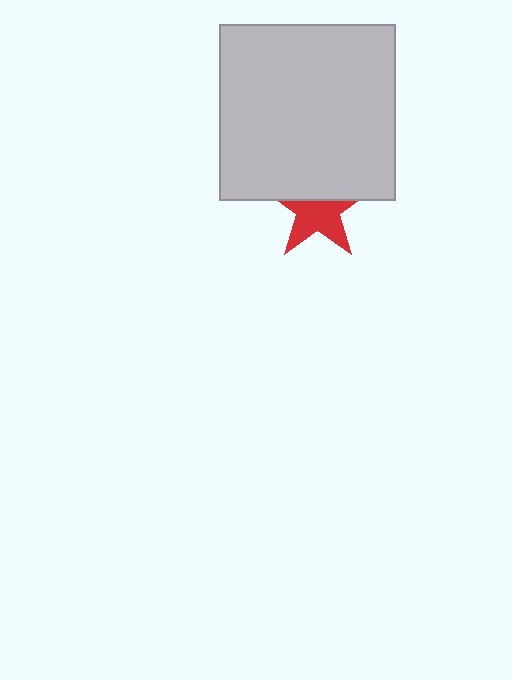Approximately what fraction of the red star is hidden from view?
Roughly 43% of the red star is hidden behind the light gray square.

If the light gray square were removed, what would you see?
You would see the complete red star.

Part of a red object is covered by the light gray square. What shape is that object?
It is a star.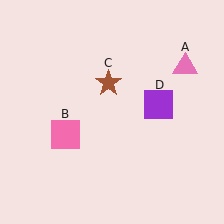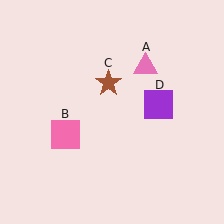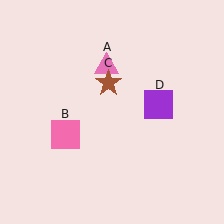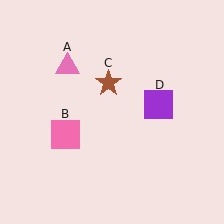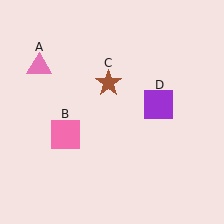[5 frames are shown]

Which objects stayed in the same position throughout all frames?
Pink square (object B) and brown star (object C) and purple square (object D) remained stationary.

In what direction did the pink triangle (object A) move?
The pink triangle (object A) moved left.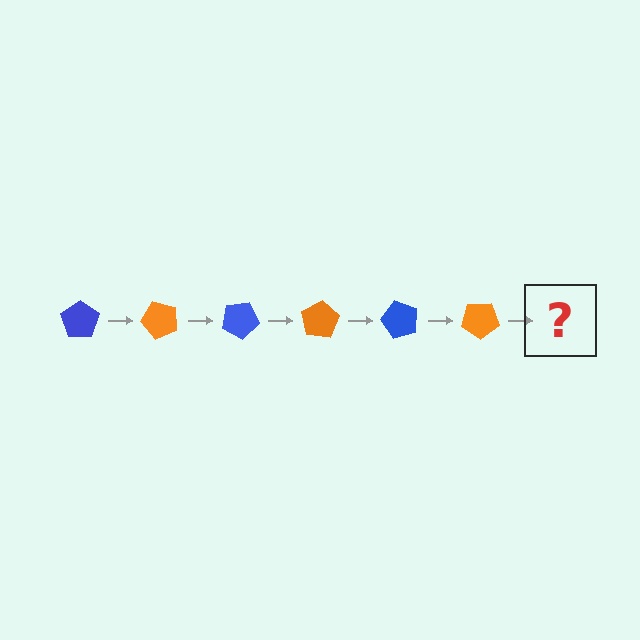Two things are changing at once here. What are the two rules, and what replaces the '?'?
The two rules are that it rotates 50 degrees each step and the color cycles through blue and orange. The '?' should be a blue pentagon, rotated 300 degrees from the start.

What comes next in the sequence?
The next element should be a blue pentagon, rotated 300 degrees from the start.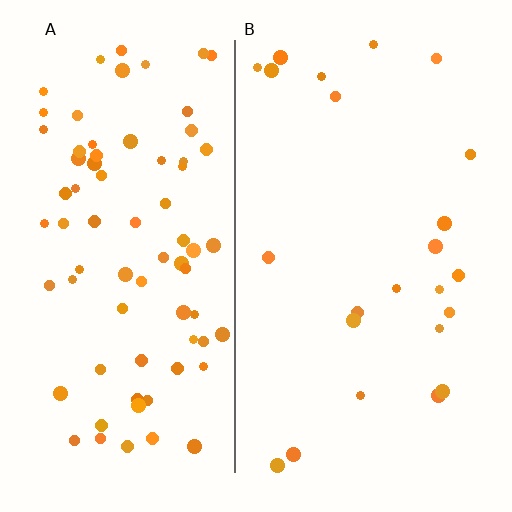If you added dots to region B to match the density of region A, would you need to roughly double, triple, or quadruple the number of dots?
Approximately triple.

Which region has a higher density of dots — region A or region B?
A (the left).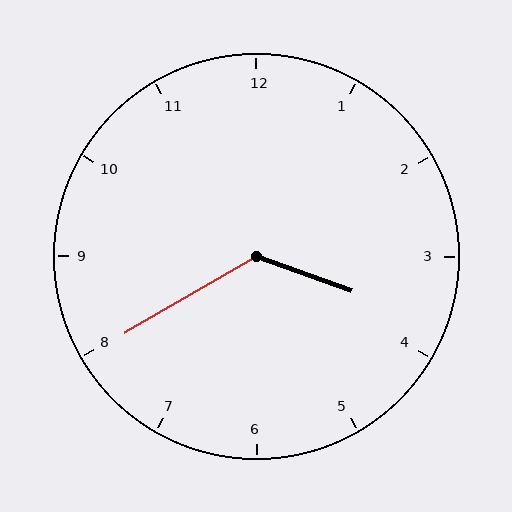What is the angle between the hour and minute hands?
Approximately 130 degrees.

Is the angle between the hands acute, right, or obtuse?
It is obtuse.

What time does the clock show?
3:40.